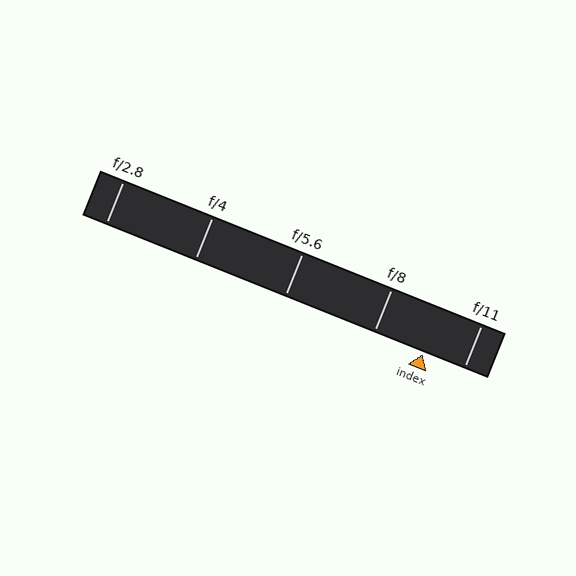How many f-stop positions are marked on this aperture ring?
There are 5 f-stop positions marked.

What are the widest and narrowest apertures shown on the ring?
The widest aperture shown is f/2.8 and the narrowest is f/11.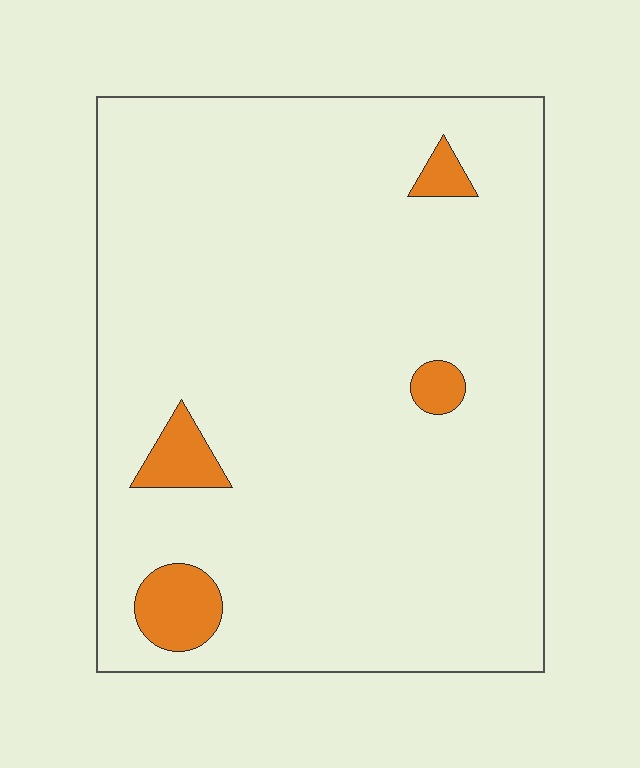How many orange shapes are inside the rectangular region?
4.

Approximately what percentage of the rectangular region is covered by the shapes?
Approximately 5%.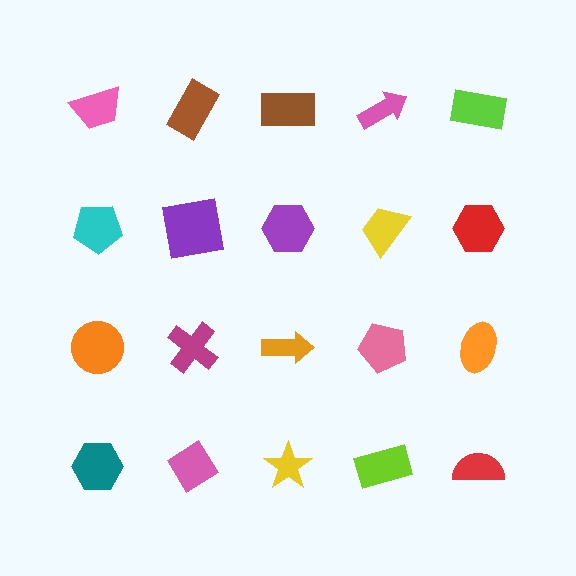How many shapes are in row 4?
5 shapes.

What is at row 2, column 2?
A purple square.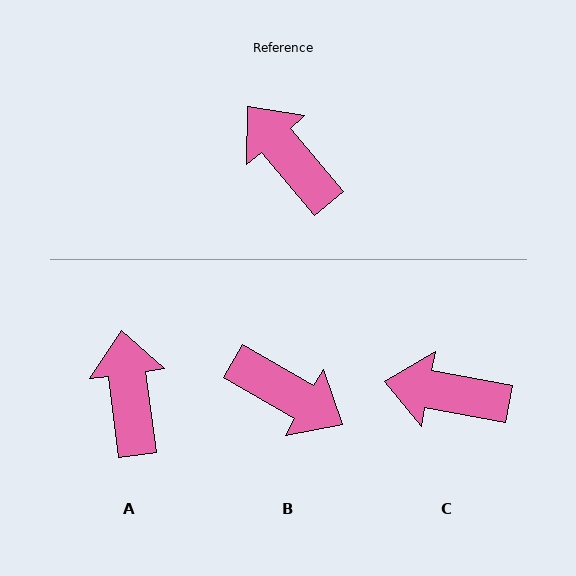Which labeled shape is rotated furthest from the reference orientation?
B, about 160 degrees away.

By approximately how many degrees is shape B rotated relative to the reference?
Approximately 160 degrees clockwise.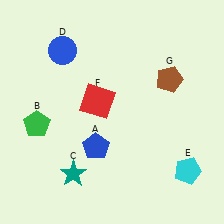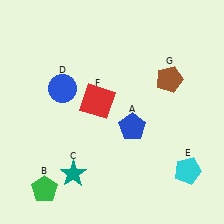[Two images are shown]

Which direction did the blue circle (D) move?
The blue circle (D) moved down.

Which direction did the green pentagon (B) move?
The green pentagon (B) moved down.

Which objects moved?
The objects that moved are: the blue pentagon (A), the green pentagon (B), the blue circle (D).